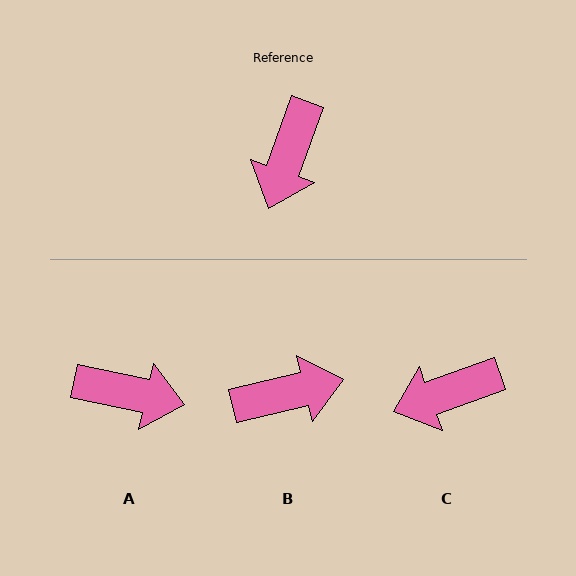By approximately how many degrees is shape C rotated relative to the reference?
Approximately 51 degrees clockwise.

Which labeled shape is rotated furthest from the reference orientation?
B, about 123 degrees away.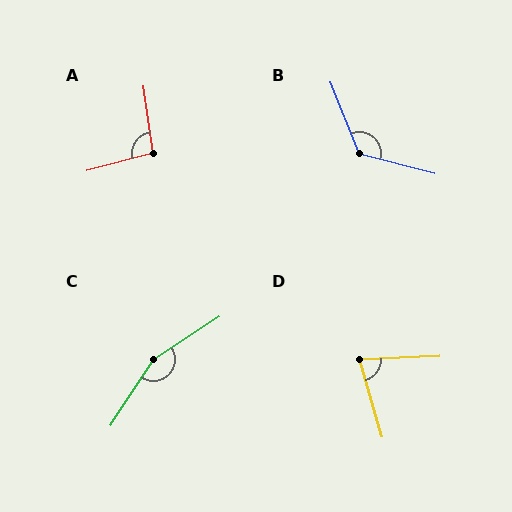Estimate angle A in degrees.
Approximately 97 degrees.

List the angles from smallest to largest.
D (76°), A (97°), B (126°), C (157°).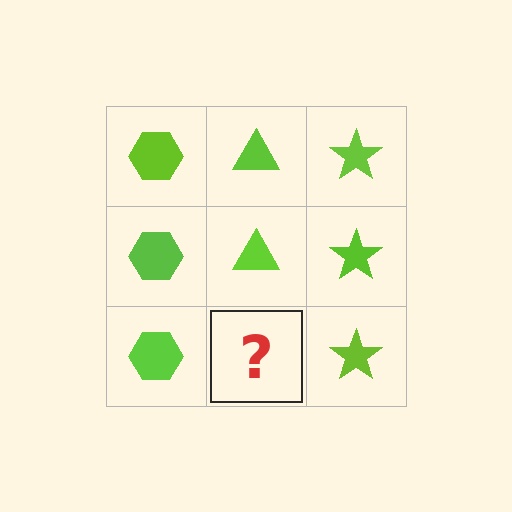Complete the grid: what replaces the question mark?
The question mark should be replaced with a lime triangle.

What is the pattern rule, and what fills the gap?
The rule is that each column has a consistent shape. The gap should be filled with a lime triangle.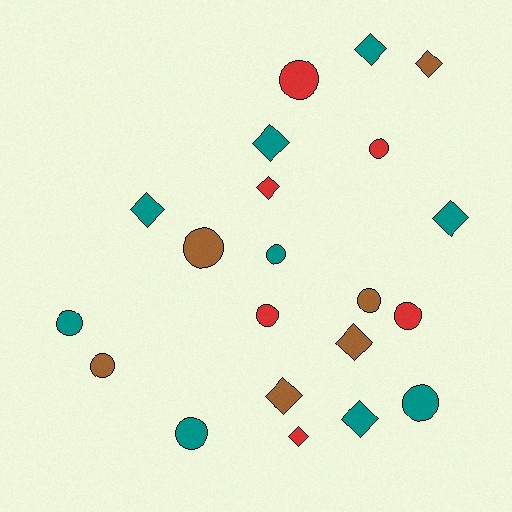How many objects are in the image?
There are 21 objects.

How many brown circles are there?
There are 3 brown circles.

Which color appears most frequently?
Teal, with 9 objects.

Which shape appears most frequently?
Circle, with 11 objects.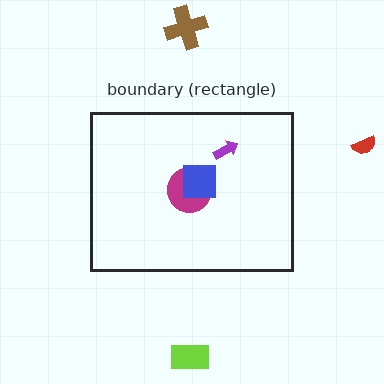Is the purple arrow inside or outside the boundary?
Inside.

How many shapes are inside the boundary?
3 inside, 3 outside.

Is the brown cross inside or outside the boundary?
Outside.